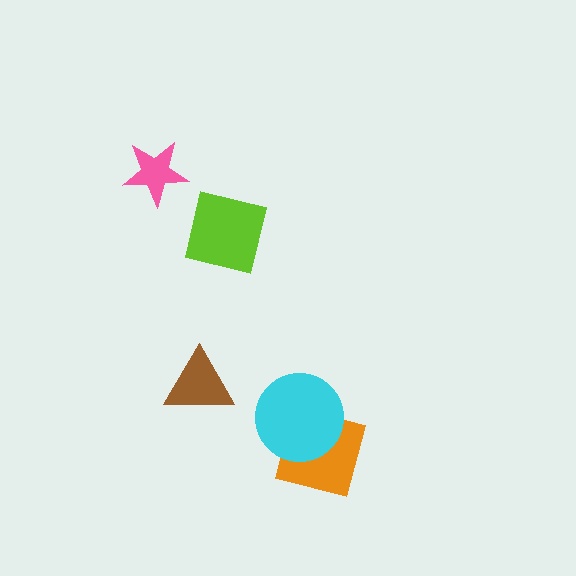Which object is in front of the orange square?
The cyan circle is in front of the orange square.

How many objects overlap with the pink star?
0 objects overlap with the pink star.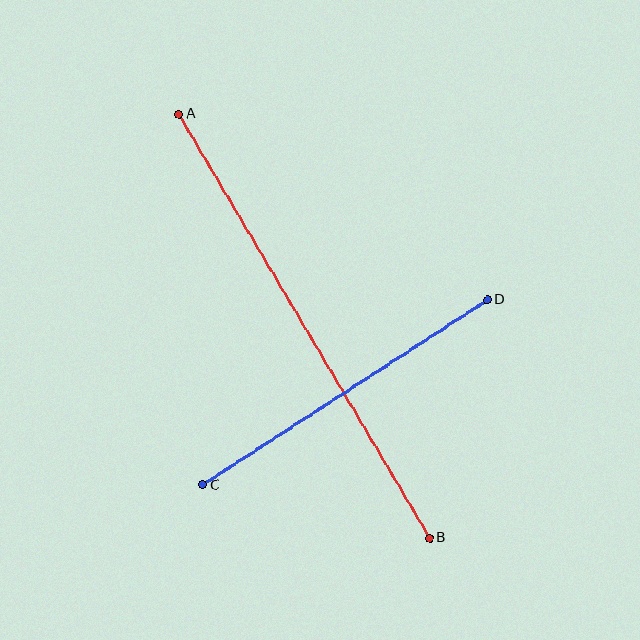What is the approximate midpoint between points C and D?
The midpoint is at approximately (345, 392) pixels.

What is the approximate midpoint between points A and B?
The midpoint is at approximately (304, 326) pixels.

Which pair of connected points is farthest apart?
Points A and B are farthest apart.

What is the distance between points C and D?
The distance is approximately 339 pixels.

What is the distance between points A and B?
The distance is approximately 492 pixels.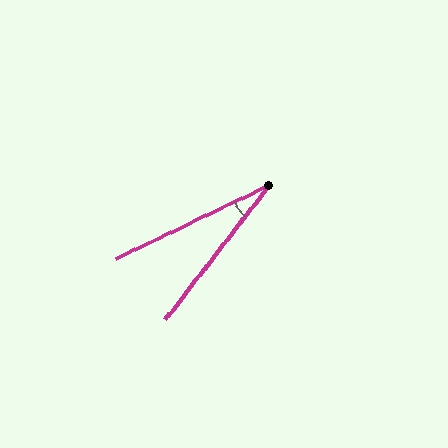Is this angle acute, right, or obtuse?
It is acute.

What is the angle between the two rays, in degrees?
Approximately 27 degrees.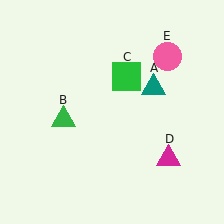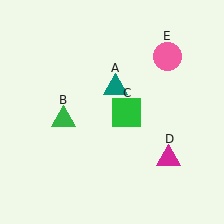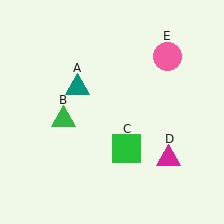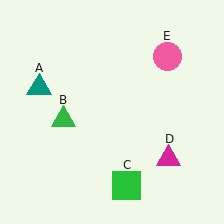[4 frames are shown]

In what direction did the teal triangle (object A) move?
The teal triangle (object A) moved left.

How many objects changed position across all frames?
2 objects changed position: teal triangle (object A), green square (object C).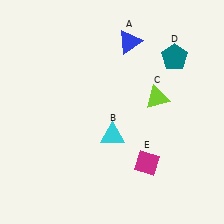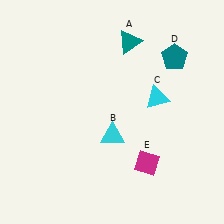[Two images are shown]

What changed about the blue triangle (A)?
In Image 1, A is blue. In Image 2, it changed to teal.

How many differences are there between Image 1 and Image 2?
There are 2 differences between the two images.